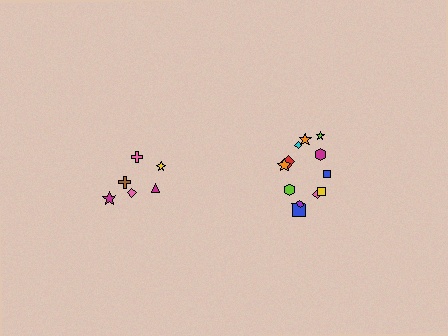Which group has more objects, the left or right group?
The right group.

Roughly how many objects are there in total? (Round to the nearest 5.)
Roughly 20 objects in total.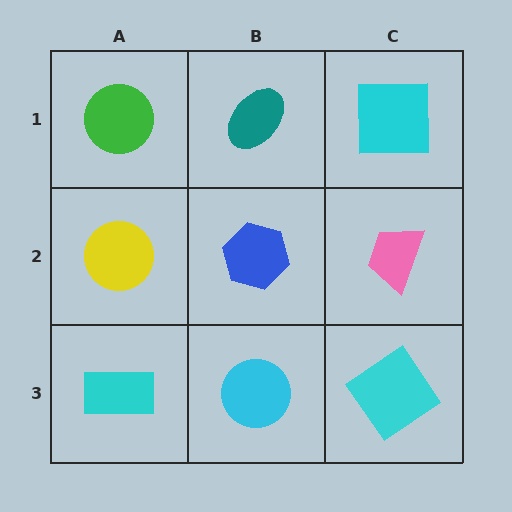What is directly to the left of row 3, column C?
A cyan circle.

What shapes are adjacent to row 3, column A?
A yellow circle (row 2, column A), a cyan circle (row 3, column B).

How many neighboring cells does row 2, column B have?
4.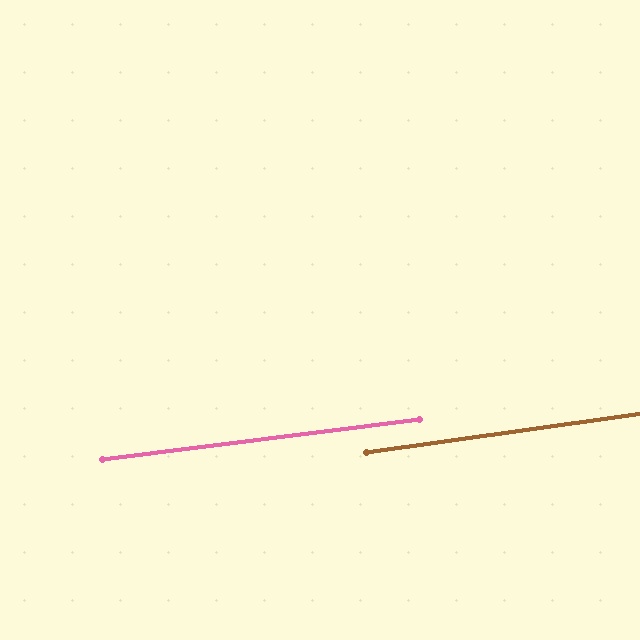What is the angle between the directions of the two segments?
Approximately 1 degree.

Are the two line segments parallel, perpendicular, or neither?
Parallel — their directions differ by only 0.8°.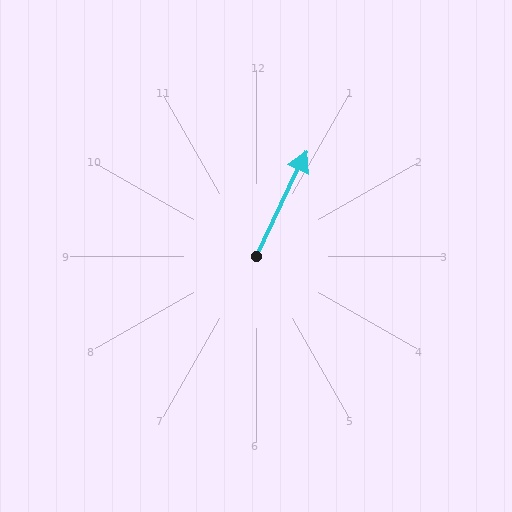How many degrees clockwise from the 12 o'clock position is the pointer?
Approximately 26 degrees.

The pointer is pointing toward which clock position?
Roughly 1 o'clock.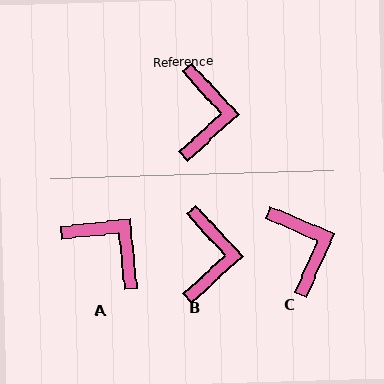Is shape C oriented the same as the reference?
No, it is off by about 24 degrees.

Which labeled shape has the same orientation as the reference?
B.